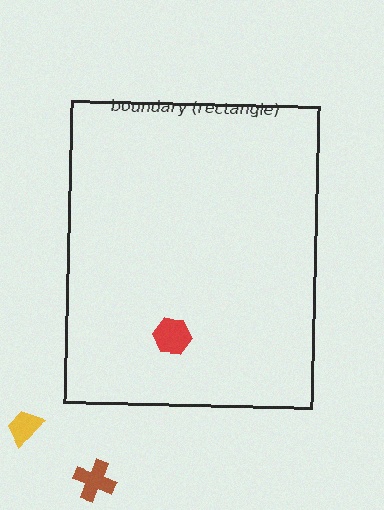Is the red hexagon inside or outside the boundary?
Inside.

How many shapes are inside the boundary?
1 inside, 2 outside.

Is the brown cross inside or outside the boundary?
Outside.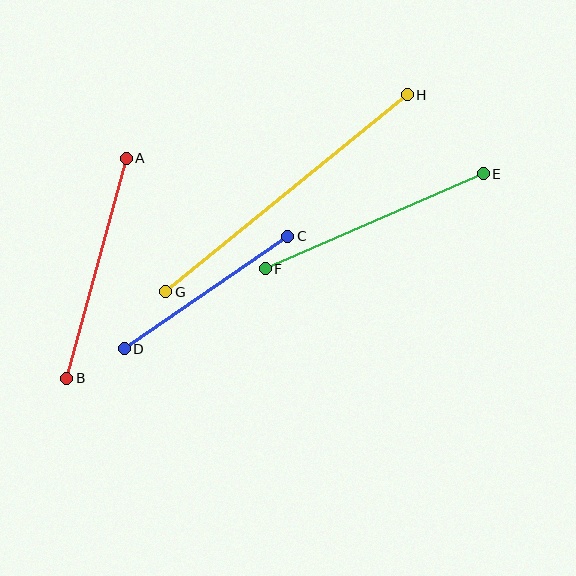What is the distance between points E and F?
The distance is approximately 238 pixels.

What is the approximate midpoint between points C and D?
The midpoint is at approximately (206, 293) pixels.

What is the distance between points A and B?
The distance is approximately 228 pixels.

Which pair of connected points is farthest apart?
Points G and H are farthest apart.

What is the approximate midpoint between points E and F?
The midpoint is at approximately (374, 221) pixels.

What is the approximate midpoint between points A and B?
The midpoint is at approximately (96, 268) pixels.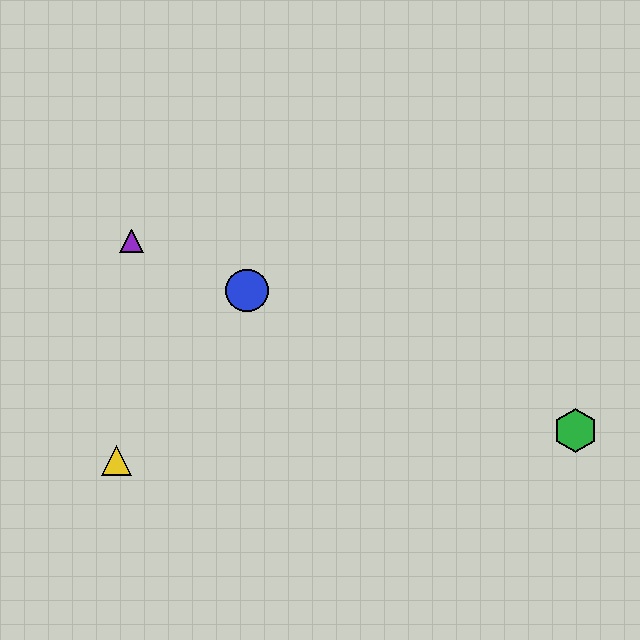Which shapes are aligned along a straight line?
The red triangle, the blue circle, the green hexagon, the purple triangle are aligned along a straight line.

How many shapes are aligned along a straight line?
4 shapes (the red triangle, the blue circle, the green hexagon, the purple triangle) are aligned along a straight line.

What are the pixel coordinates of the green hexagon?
The green hexagon is at (575, 431).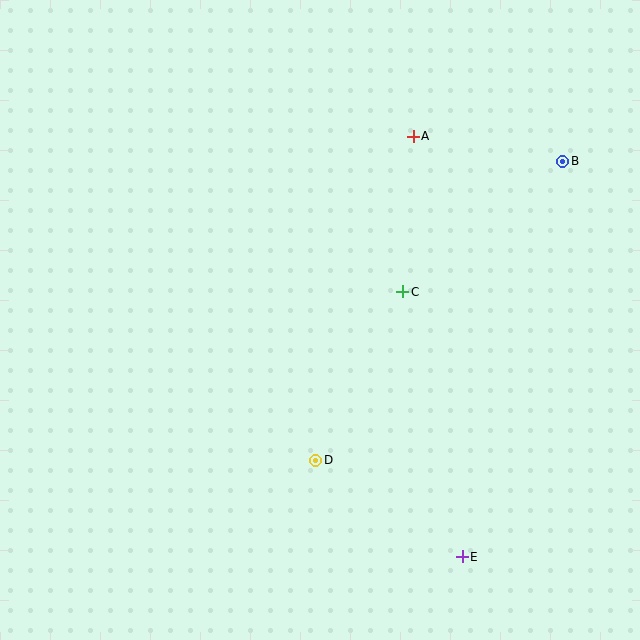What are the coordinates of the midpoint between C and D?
The midpoint between C and D is at (359, 376).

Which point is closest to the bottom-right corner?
Point E is closest to the bottom-right corner.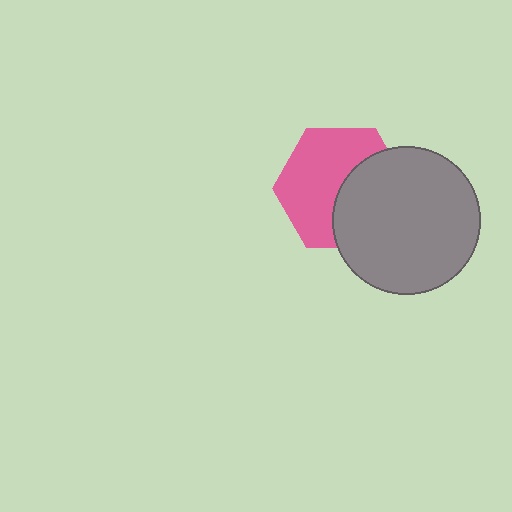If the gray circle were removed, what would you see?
You would see the complete pink hexagon.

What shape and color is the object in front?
The object in front is a gray circle.